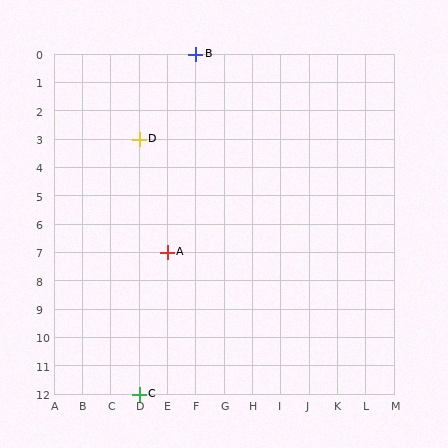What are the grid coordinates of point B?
Point B is at grid coordinates (F, 0).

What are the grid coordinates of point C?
Point C is at grid coordinates (D, 12).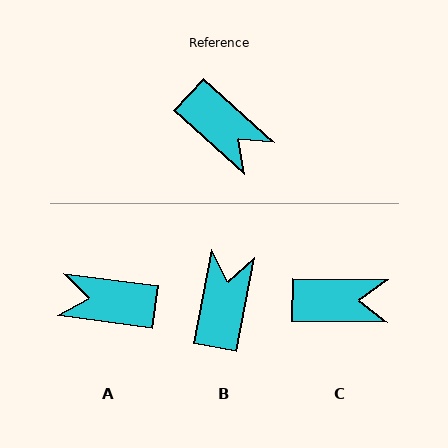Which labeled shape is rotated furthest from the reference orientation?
A, about 145 degrees away.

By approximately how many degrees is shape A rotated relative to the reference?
Approximately 145 degrees clockwise.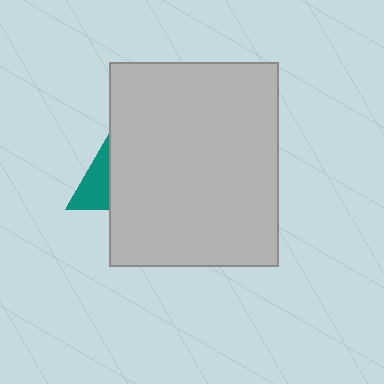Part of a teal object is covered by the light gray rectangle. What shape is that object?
It is a triangle.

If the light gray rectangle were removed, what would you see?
You would see the complete teal triangle.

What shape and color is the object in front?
The object in front is a light gray rectangle.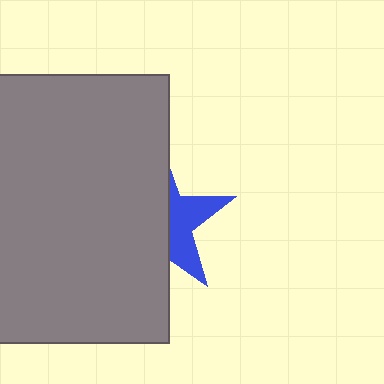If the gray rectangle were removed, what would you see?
You would see the complete blue star.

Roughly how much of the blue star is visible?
A small part of it is visible (roughly 38%).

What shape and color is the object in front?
The object in front is a gray rectangle.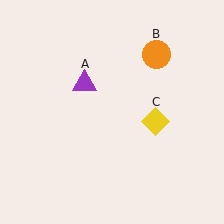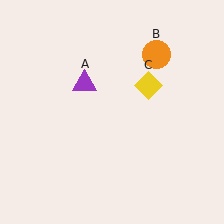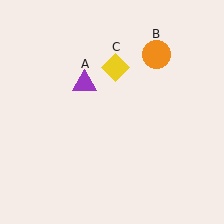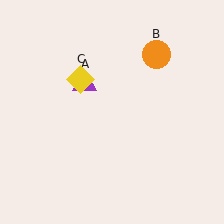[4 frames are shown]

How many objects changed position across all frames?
1 object changed position: yellow diamond (object C).